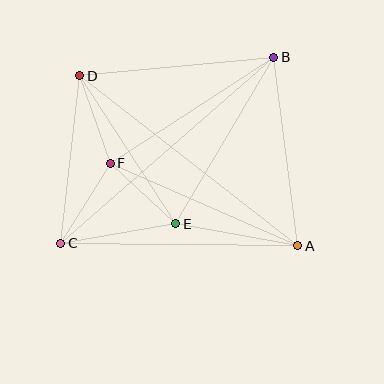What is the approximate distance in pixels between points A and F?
The distance between A and F is approximately 205 pixels.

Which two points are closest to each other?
Points E and F are closest to each other.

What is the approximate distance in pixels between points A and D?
The distance between A and D is approximately 276 pixels.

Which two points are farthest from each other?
Points B and C are farthest from each other.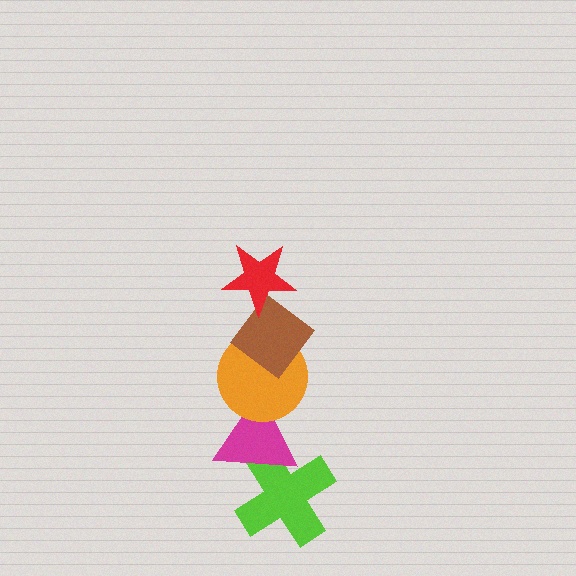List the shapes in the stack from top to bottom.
From top to bottom: the red star, the brown diamond, the orange circle, the magenta triangle, the lime cross.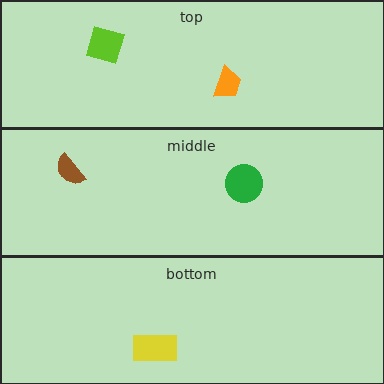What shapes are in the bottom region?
The yellow rectangle.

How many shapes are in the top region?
2.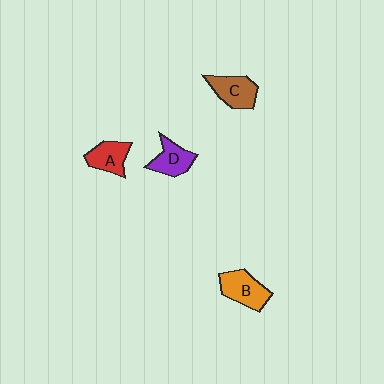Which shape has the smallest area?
Shape A (red).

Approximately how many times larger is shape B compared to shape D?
Approximately 1.2 times.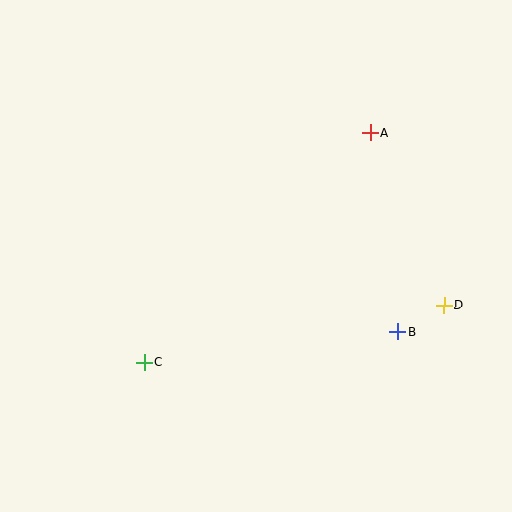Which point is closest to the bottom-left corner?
Point C is closest to the bottom-left corner.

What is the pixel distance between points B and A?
The distance between B and A is 201 pixels.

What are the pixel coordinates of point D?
Point D is at (444, 305).